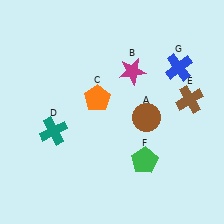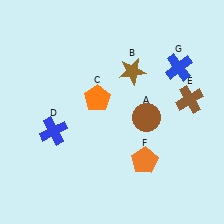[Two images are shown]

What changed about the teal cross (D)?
In Image 1, D is teal. In Image 2, it changed to blue.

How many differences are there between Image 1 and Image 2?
There are 3 differences between the two images.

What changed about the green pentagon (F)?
In Image 1, F is green. In Image 2, it changed to orange.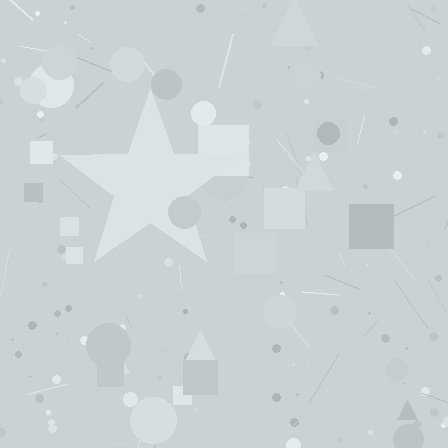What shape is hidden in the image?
A star is hidden in the image.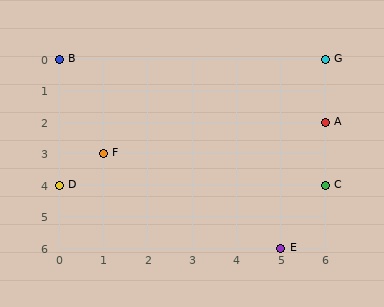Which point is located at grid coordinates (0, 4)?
Point D is at (0, 4).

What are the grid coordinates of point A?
Point A is at grid coordinates (6, 2).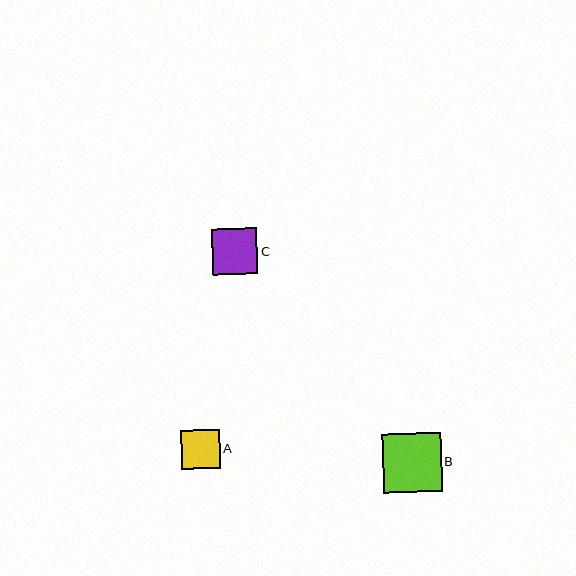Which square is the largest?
Square B is the largest with a size of approximately 59 pixels.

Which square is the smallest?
Square A is the smallest with a size of approximately 39 pixels.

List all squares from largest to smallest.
From largest to smallest: B, C, A.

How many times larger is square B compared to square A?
Square B is approximately 1.5 times the size of square A.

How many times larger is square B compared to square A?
Square B is approximately 1.5 times the size of square A.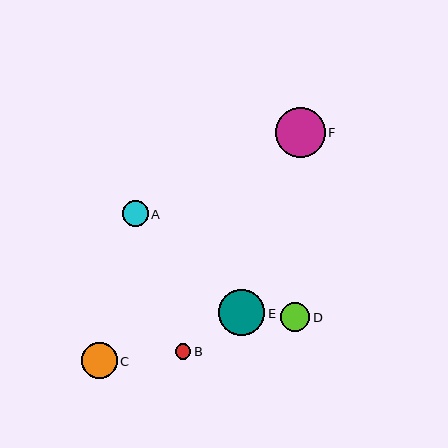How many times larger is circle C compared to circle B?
Circle C is approximately 2.3 times the size of circle B.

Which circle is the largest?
Circle F is the largest with a size of approximately 50 pixels.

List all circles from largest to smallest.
From largest to smallest: F, E, C, D, A, B.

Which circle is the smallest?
Circle B is the smallest with a size of approximately 16 pixels.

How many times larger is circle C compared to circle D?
Circle C is approximately 1.2 times the size of circle D.